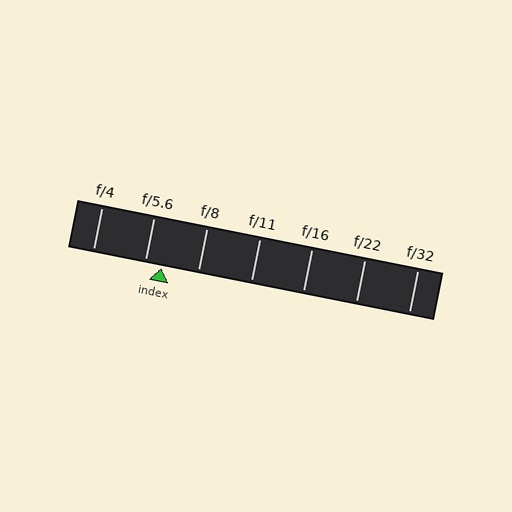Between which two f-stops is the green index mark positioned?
The index mark is between f/5.6 and f/8.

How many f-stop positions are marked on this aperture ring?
There are 7 f-stop positions marked.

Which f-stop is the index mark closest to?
The index mark is closest to f/5.6.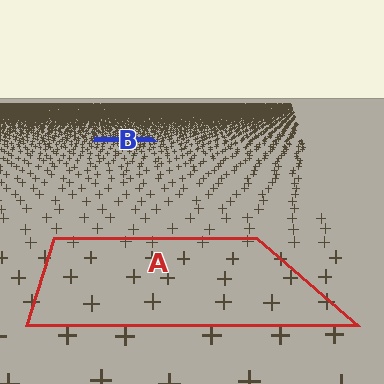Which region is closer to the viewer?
Region A is closer. The texture elements there are larger and more spread out.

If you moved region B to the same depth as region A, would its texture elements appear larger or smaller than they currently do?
They would appear larger. At a closer depth, the same texture elements are projected at a bigger on-screen size.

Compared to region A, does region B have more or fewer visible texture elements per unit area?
Region B has more texture elements per unit area — they are packed more densely because it is farther away.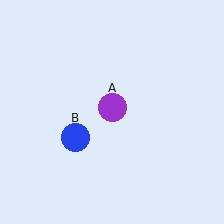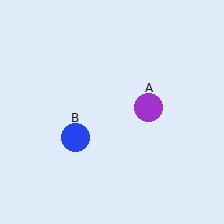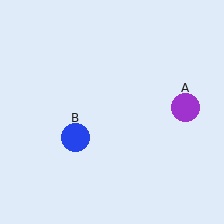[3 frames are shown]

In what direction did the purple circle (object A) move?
The purple circle (object A) moved right.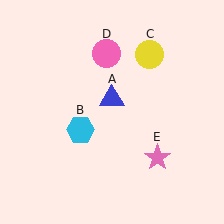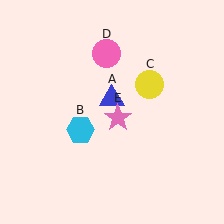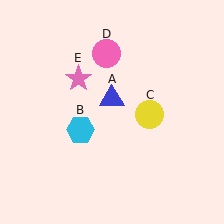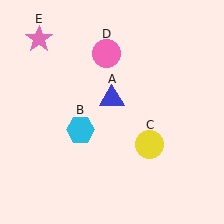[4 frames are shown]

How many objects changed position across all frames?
2 objects changed position: yellow circle (object C), pink star (object E).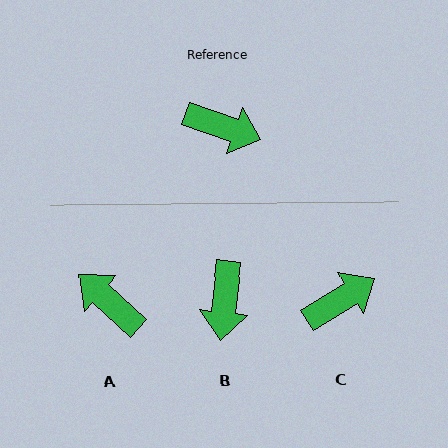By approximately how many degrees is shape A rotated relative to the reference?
Approximately 157 degrees counter-clockwise.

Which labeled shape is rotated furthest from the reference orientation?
A, about 157 degrees away.